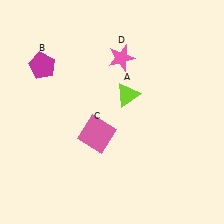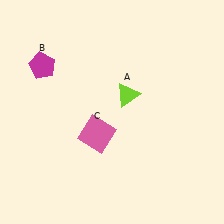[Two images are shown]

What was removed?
The pink star (D) was removed in Image 2.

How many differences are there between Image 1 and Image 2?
There is 1 difference between the two images.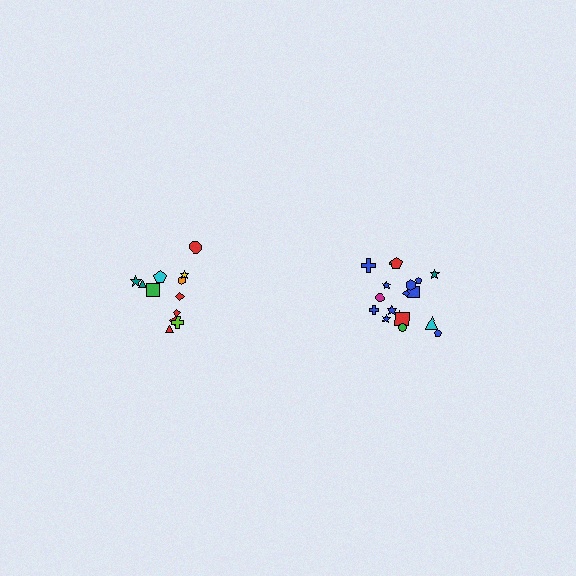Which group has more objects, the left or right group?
The right group.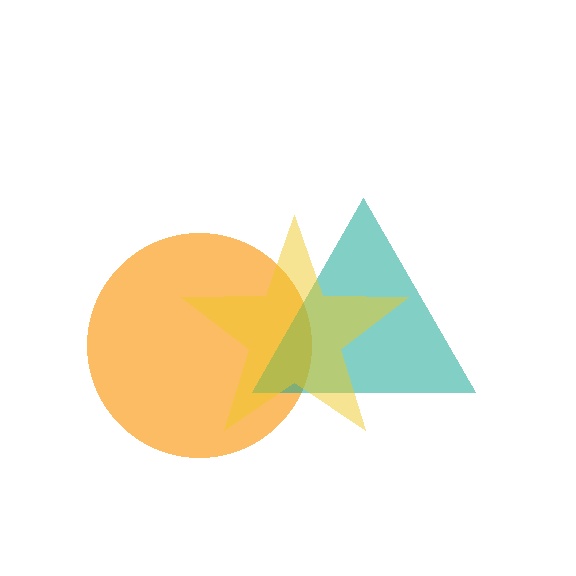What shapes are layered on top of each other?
The layered shapes are: an orange circle, a teal triangle, a yellow star.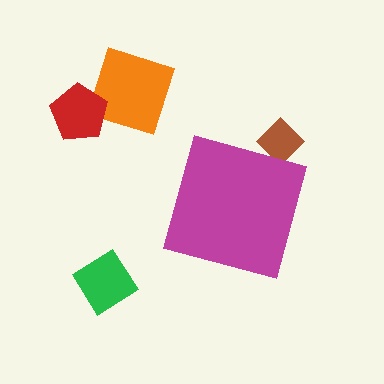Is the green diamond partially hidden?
No, the green diamond is fully visible.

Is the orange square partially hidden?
No, the orange square is fully visible.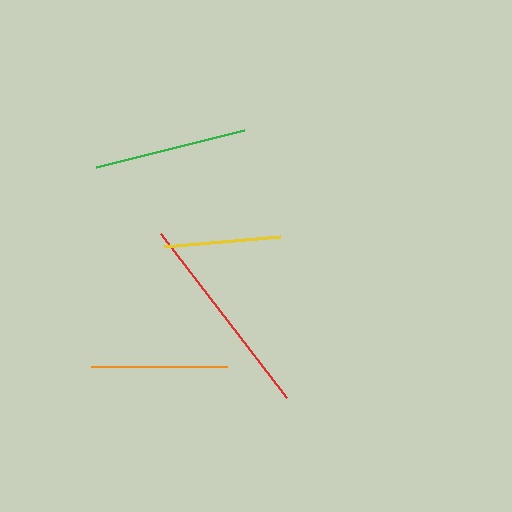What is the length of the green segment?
The green segment is approximately 152 pixels long.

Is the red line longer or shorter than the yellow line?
The red line is longer than the yellow line.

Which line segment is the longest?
The red line is the longest at approximately 208 pixels.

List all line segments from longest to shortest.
From longest to shortest: red, green, orange, yellow.